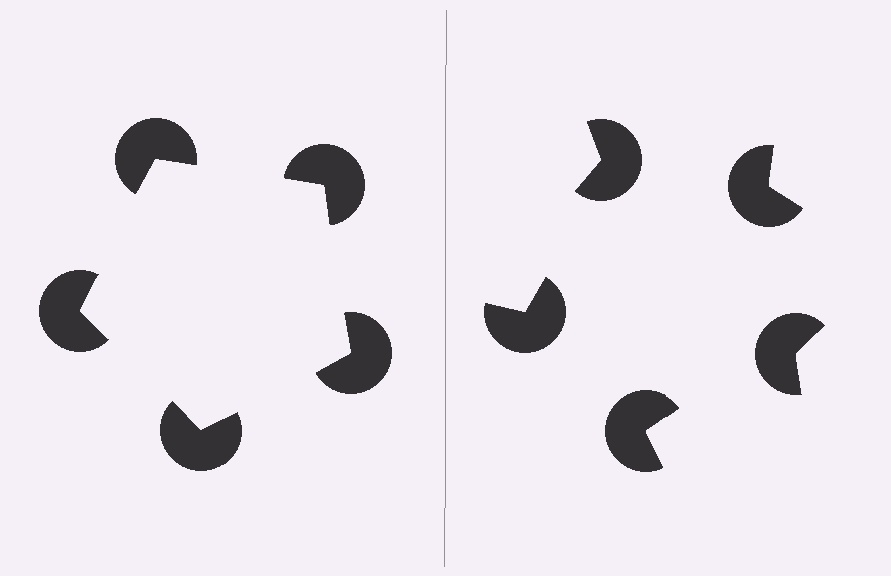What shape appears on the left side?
An illusory pentagon.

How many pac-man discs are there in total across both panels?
10 — 5 on each side.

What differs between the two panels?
The pac-man discs are positioned identically on both sides; only the wedge orientations differ. On the left they align to a pentagon; on the right they are misaligned.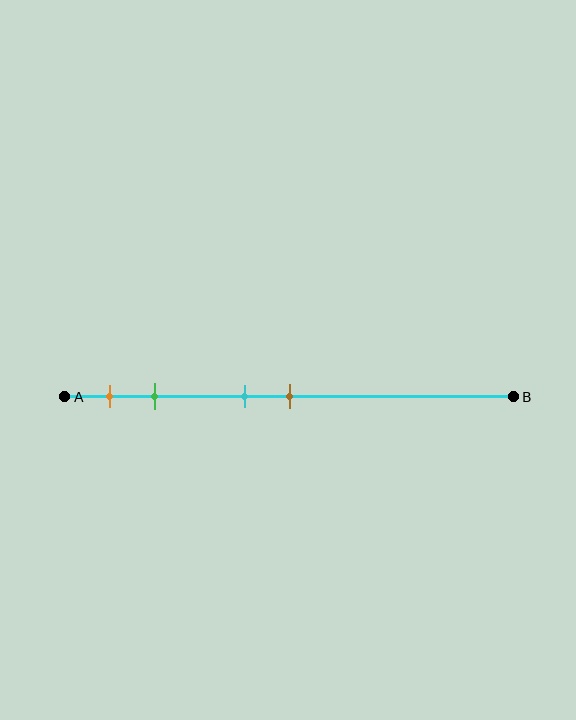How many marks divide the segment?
There are 4 marks dividing the segment.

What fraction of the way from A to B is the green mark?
The green mark is approximately 20% (0.2) of the way from A to B.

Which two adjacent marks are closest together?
The cyan and brown marks are the closest adjacent pair.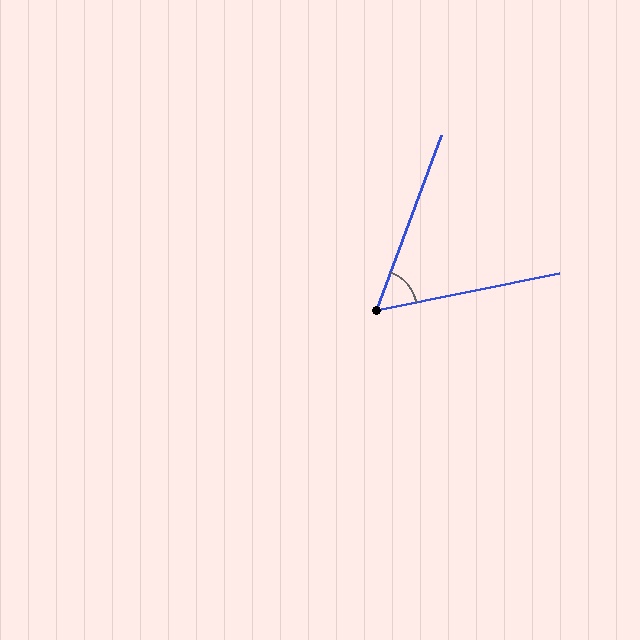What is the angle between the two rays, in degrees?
Approximately 59 degrees.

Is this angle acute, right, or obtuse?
It is acute.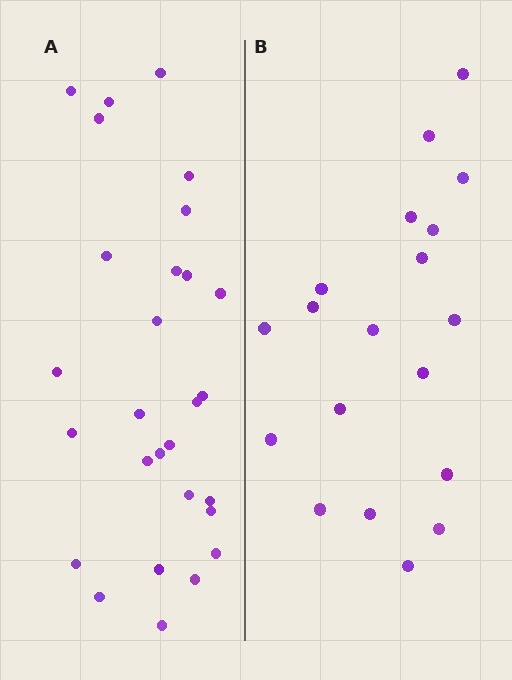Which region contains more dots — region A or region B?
Region A (the left region) has more dots.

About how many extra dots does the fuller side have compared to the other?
Region A has roughly 8 or so more dots than region B.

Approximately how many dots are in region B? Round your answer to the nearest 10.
About 20 dots. (The exact count is 19, which rounds to 20.)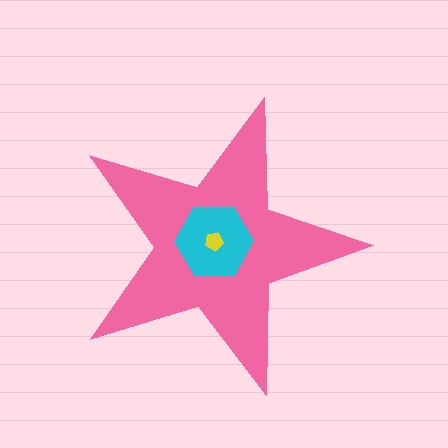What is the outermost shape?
The pink star.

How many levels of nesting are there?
3.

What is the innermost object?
The yellow pentagon.